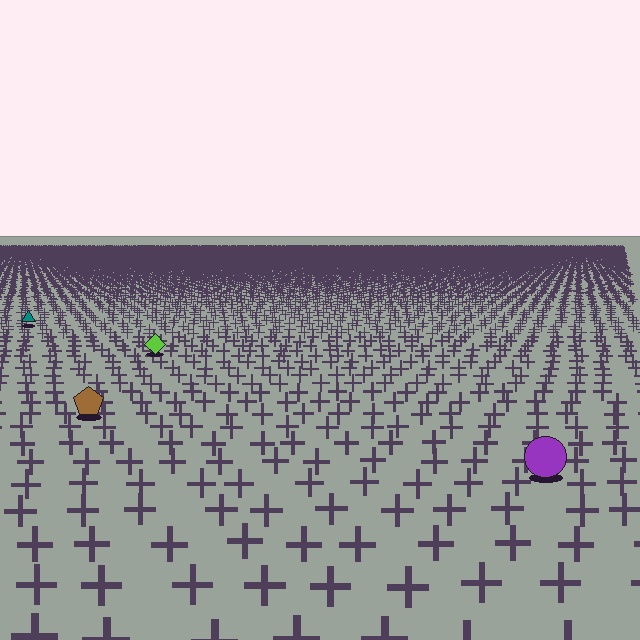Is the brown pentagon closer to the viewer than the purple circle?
No. The purple circle is closer — you can tell from the texture gradient: the ground texture is coarser near it.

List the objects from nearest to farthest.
From nearest to farthest: the purple circle, the brown pentagon, the lime diamond, the teal triangle.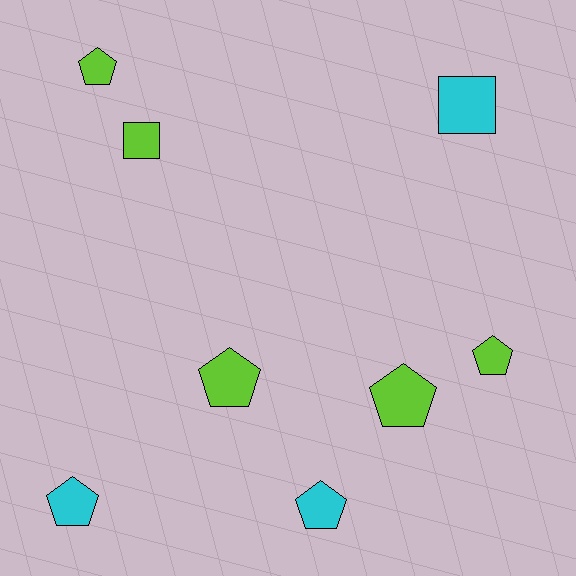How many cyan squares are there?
There is 1 cyan square.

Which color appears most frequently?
Lime, with 5 objects.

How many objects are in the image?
There are 8 objects.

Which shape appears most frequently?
Pentagon, with 6 objects.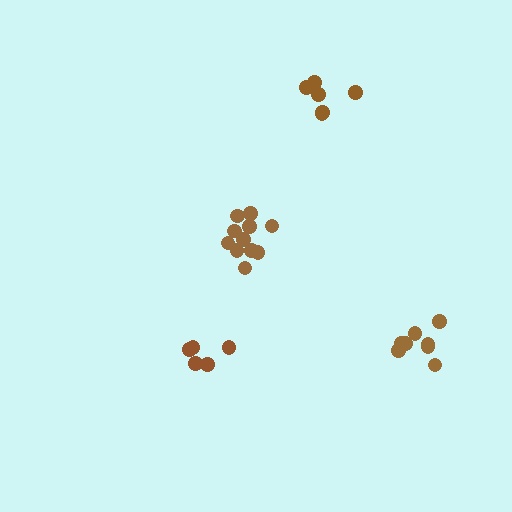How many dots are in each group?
Group 1: 5 dots, Group 2: 6 dots, Group 3: 11 dots, Group 4: 8 dots (30 total).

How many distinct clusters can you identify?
There are 4 distinct clusters.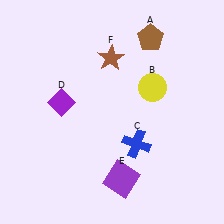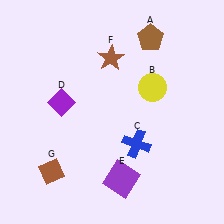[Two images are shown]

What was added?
A brown diamond (G) was added in Image 2.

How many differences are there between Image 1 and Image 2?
There is 1 difference between the two images.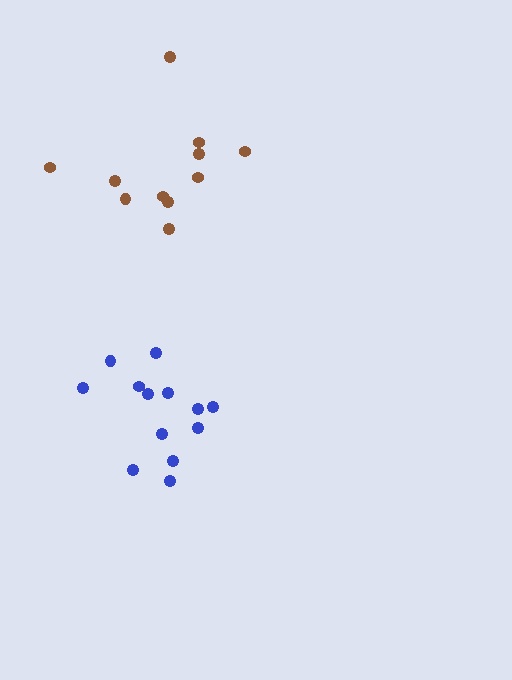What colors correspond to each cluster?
The clusters are colored: blue, brown.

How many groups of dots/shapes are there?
There are 2 groups.